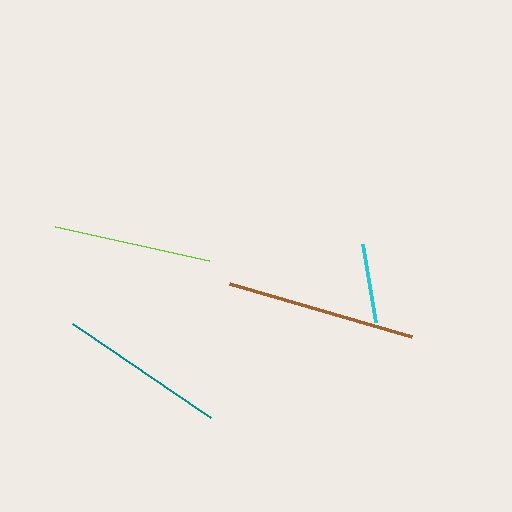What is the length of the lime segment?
The lime segment is approximately 158 pixels long.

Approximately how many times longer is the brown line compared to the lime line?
The brown line is approximately 1.2 times the length of the lime line.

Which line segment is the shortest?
The cyan line is the shortest at approximately 79 pixels.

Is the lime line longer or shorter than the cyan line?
The lime line is longer than the cyan line.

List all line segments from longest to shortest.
From longest to shortest: brown, teal, lime, cyan.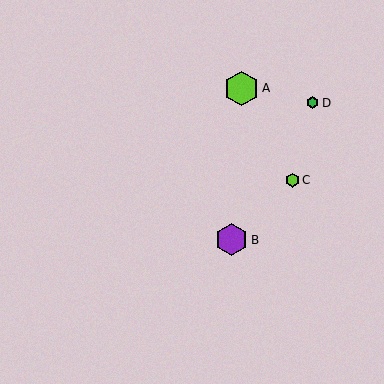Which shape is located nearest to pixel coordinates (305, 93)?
The green hexagon (labeled D) at (313, 103) is nearest to that location.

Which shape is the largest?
The lime hexagon (labeled A) is the largest.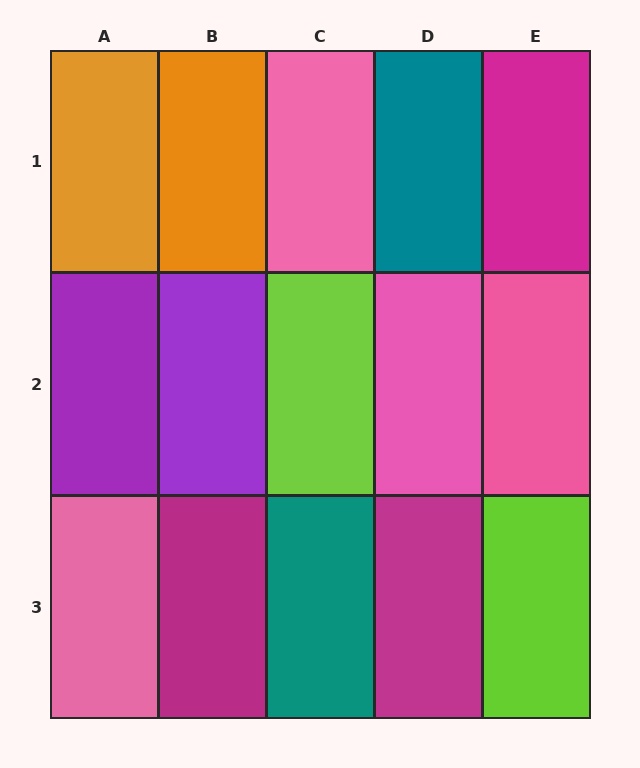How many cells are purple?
2 cells are purple.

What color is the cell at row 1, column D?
Teal.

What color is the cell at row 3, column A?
Pink.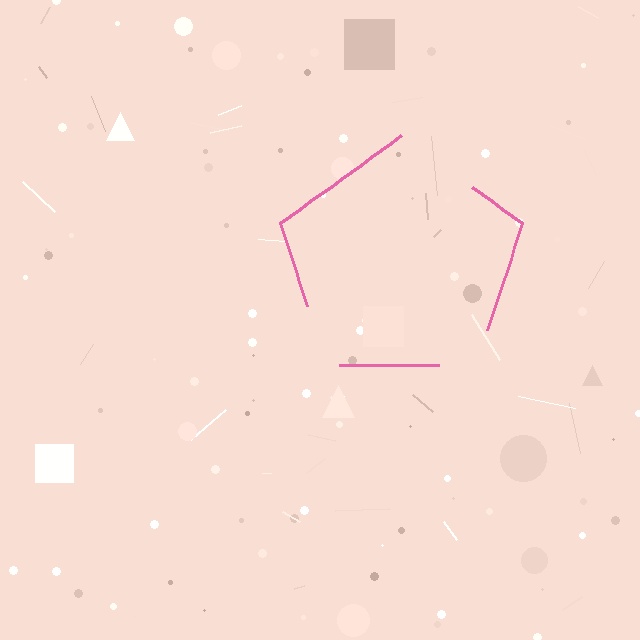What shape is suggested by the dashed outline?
The dashed outline suggests a pentagon.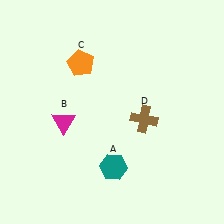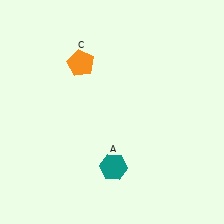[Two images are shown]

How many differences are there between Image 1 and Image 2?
There are 2 differences between the two images.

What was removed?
The brown cross (D), the magenta triangle (B) were removed in Image 2.